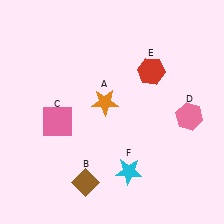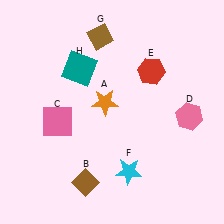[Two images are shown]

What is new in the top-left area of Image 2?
A brown diamond (G) was added in the top-left area of Image 2.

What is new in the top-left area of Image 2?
A teal square (H) was added in the top-left area of Image 2.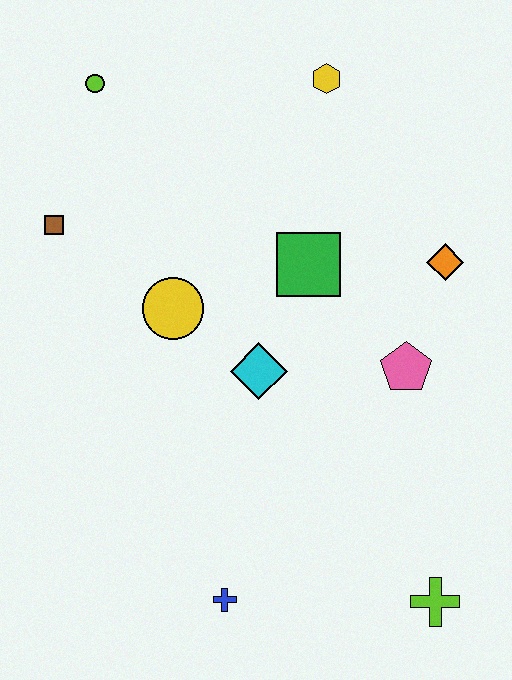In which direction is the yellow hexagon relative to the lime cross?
The yellow hexagon is above the lime cross.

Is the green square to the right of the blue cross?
Yes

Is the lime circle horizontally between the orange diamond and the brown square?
Yes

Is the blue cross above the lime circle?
No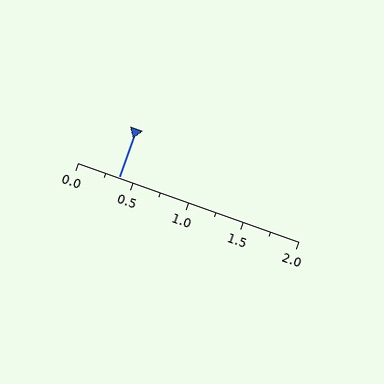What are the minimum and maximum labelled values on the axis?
The axis runs from 0.0 to 2.0.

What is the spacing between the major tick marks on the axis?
The major ticks are spaced 0.5 apart.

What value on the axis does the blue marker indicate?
The marker indicates approximately 0.38.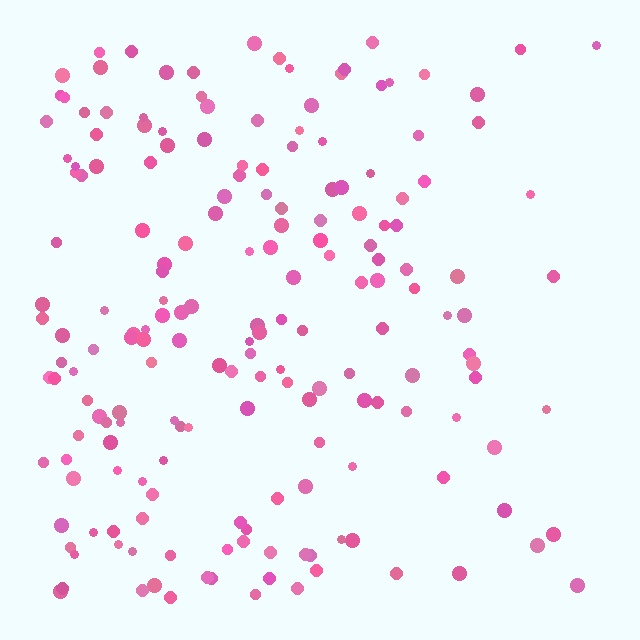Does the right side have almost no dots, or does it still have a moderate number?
Still a moderate number, just noticeably fewer than the left.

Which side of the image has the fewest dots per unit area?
The right.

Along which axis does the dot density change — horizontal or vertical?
Horizontal.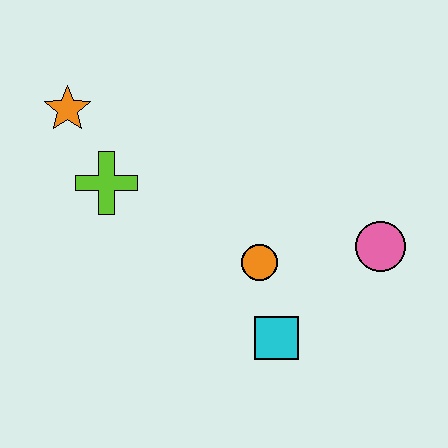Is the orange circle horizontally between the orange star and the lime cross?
No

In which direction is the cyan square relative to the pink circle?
The cyan square is to the left of the pink circle.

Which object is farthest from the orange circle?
The orange star is farthest from the orange circle.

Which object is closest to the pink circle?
The orange circle is closest to the pink circle.